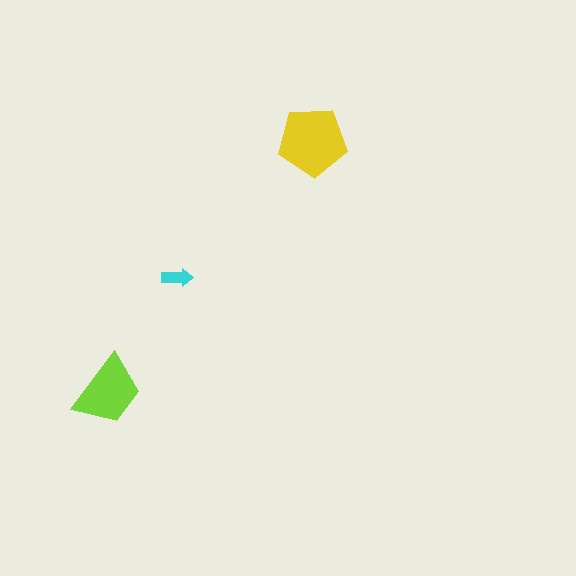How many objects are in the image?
There are 3 objects in the image.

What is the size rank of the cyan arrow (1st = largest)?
3rd.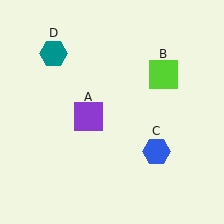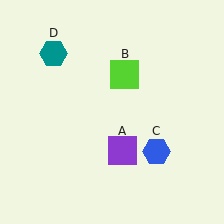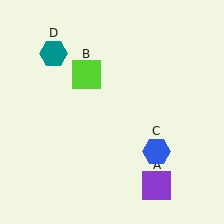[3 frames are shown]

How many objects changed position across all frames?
2 objects changed position: purple square (object A), lime square (object B).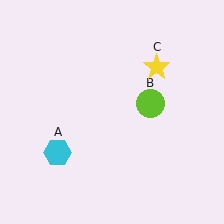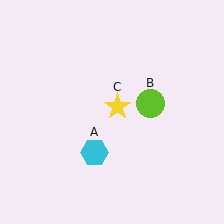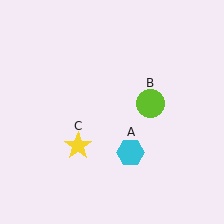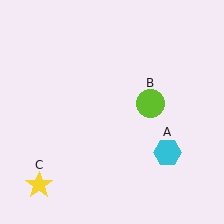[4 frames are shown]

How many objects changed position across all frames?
2 objects changed position: cyan hexagon (object A), yellow star (object C).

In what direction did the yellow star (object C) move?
The yellow star (object C) moved down and to the left.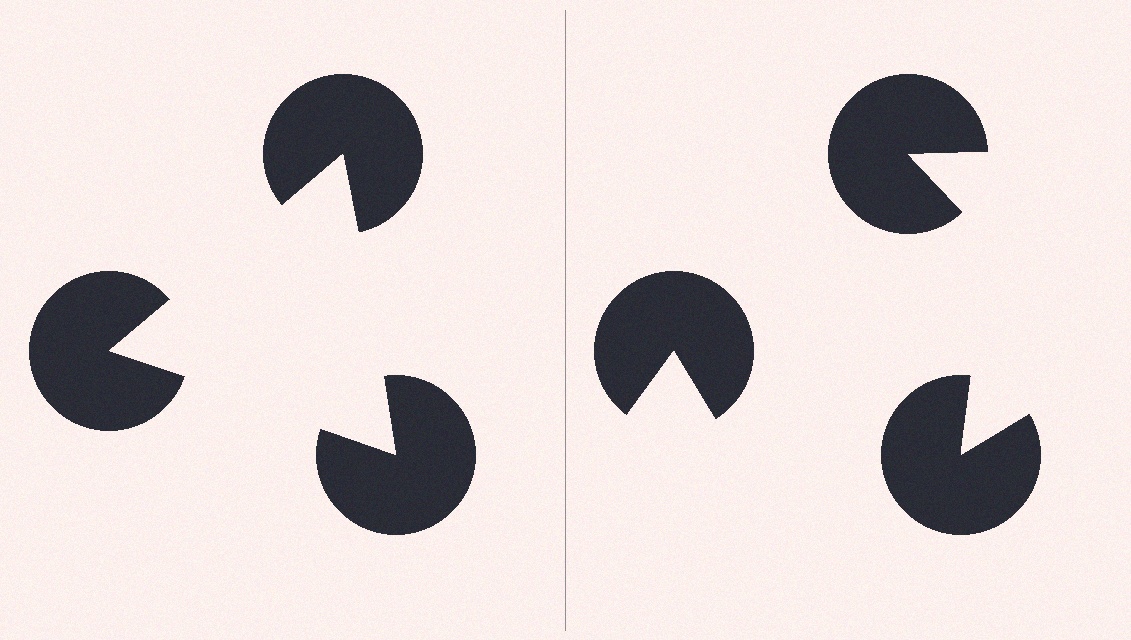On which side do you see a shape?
An illusory triangle appears on the left side. On the right side the wedge cuts are rotated, so no coherent shape forms.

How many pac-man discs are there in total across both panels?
6 — 3 on each side.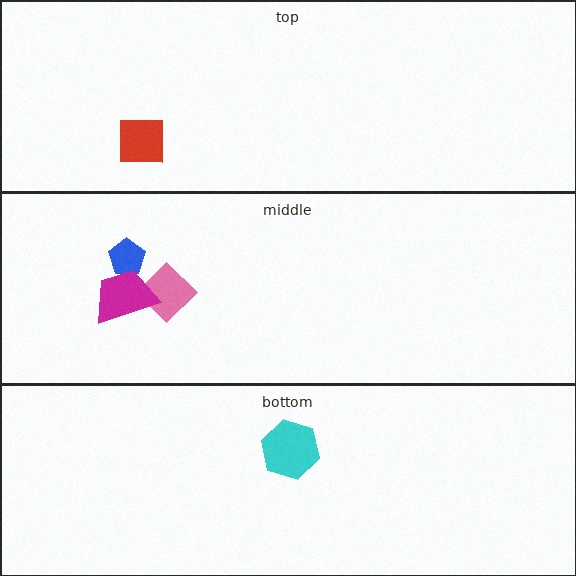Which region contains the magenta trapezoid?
The middle region.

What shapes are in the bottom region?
The cyan hexagon.